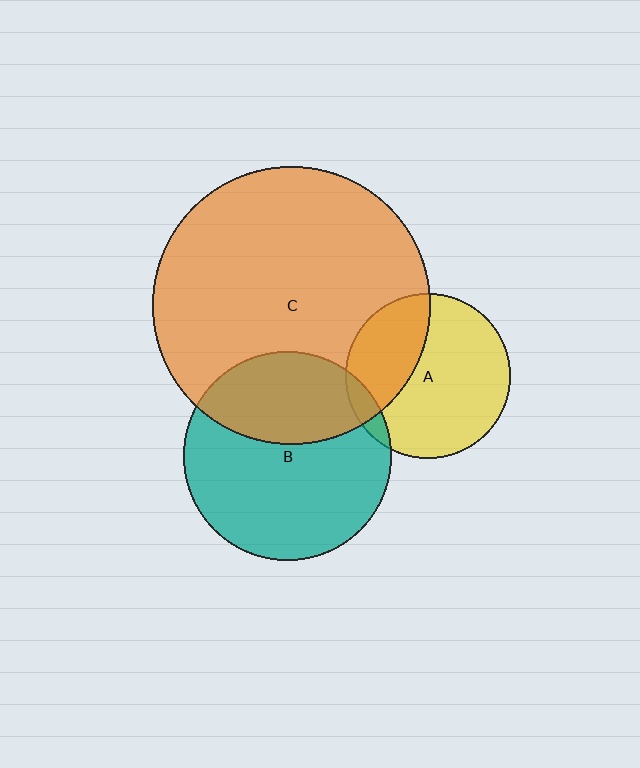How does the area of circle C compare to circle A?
Approximately 2.8 times.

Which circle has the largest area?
Circle C (orange).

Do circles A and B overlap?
Yes.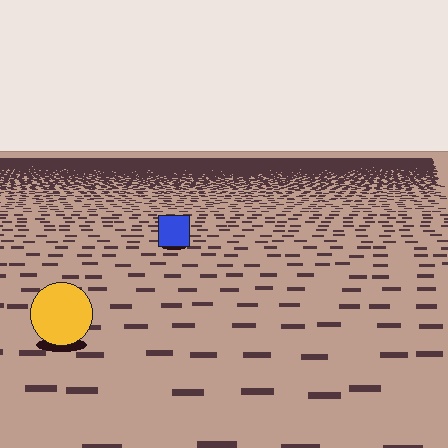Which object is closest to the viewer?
The yellow circle is closest. The texture marks near it are larger and more spread out.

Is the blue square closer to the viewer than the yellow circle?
No. The yellow circle is closer — you can tell from the texture gradient: the ground texture is coarser near it.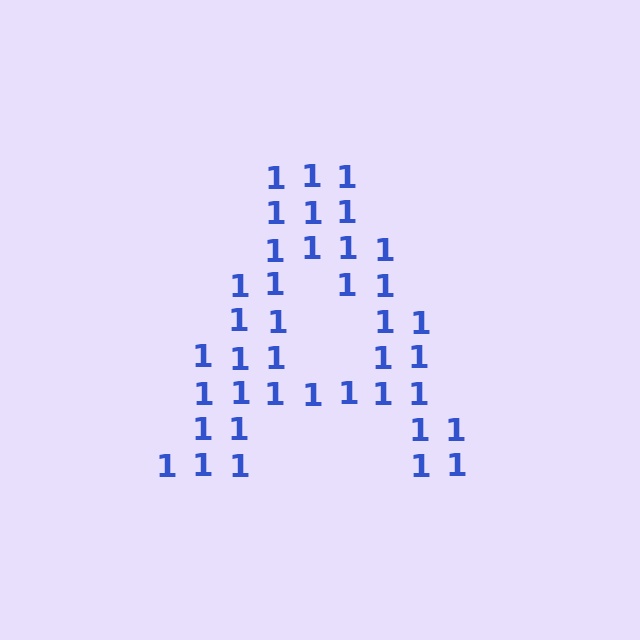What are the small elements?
The small elements are digit 1's.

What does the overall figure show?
The overall figure shows the letter A.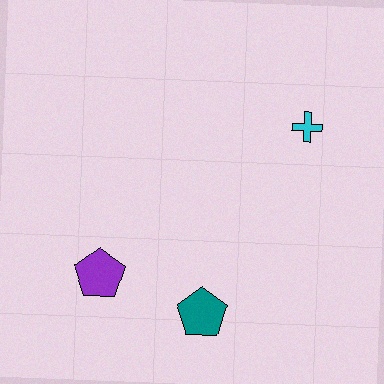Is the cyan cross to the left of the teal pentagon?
No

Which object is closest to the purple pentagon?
The teal pentagon is closest to the purple pentagon.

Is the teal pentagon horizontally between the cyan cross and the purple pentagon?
Yes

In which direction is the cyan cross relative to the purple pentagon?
The cyan cross is to the right of the purple pentagon.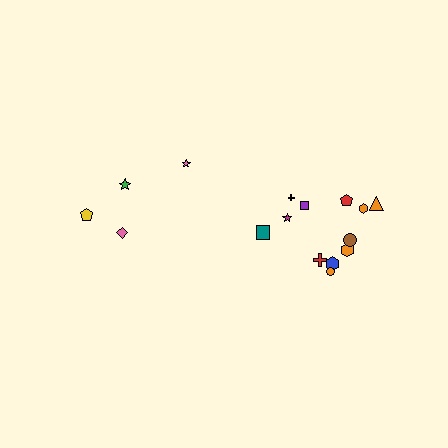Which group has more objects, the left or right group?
The right group.